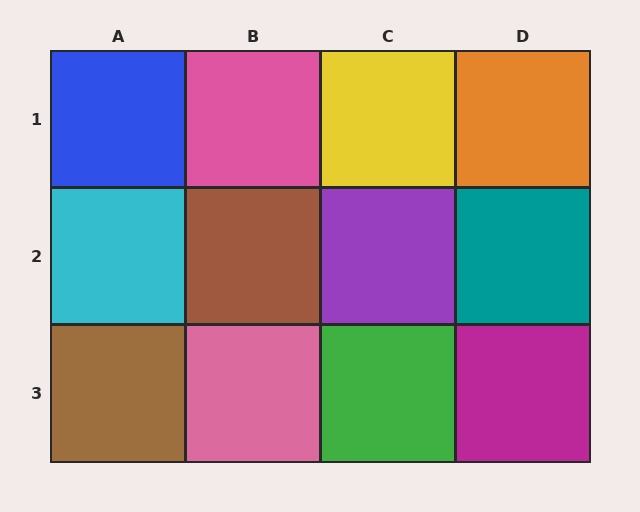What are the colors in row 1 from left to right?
Blue, pink, yellow, orange.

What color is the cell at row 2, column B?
Brown.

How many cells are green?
1 cell is green.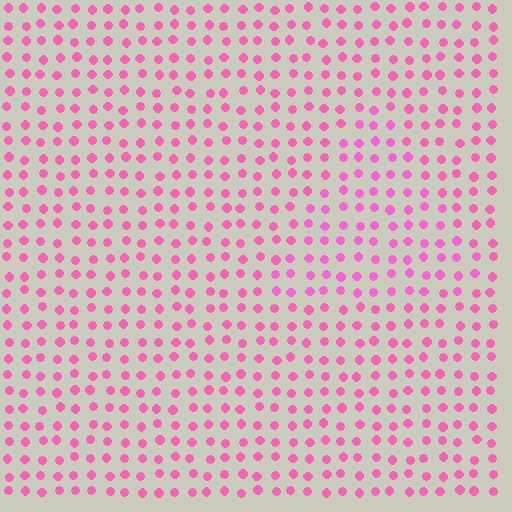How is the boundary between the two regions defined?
The boundary is defined purely by a slight shift in hue (about 13 degrees). Spacing, size, and orientation are identical on both sides.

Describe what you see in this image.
The image is filled with small pink elements in a uniform arrangement. A triangle-shaped region is visible where the elements are tinted to a slightly different hue, forming a subtle color boundary.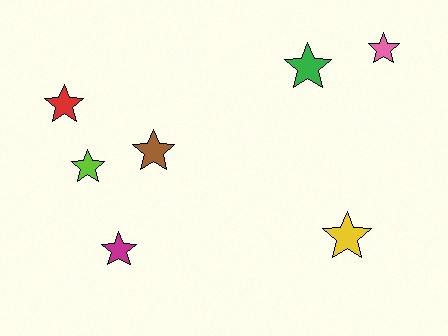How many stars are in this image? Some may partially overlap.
There are 7 stars.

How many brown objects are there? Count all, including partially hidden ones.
There is 1 brown object.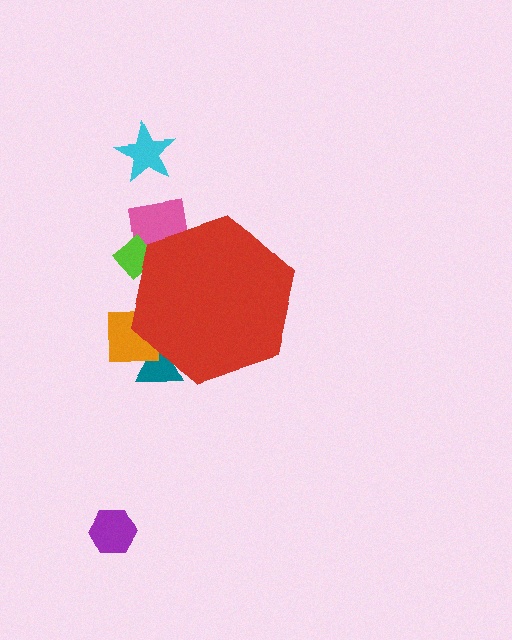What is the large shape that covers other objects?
A red hexagon.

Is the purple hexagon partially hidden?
No, the purple hexagon is fully visible.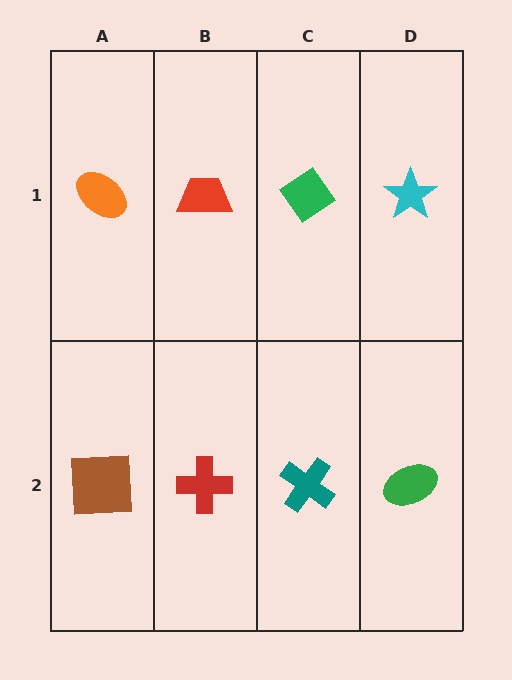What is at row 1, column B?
A red trapezoid.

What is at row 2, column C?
A teal cross.